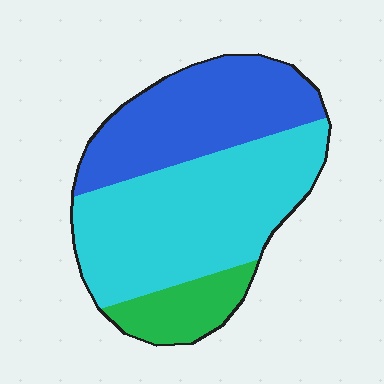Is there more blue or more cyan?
Cyan.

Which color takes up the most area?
Cyan, at roughly 50%.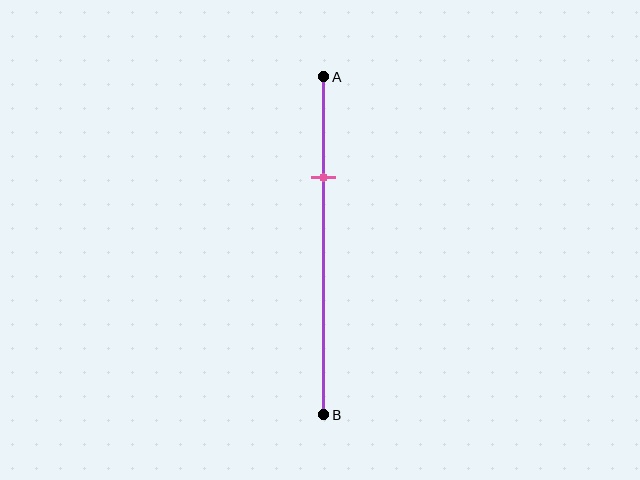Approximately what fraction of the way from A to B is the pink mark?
The pink mark is approximately 30% of the way from A to B.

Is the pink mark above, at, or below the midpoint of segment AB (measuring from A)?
The pink mark is above the midpoint of segment AB.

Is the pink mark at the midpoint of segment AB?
No, the mark is at about 30% from A, not at the 50% midpoint.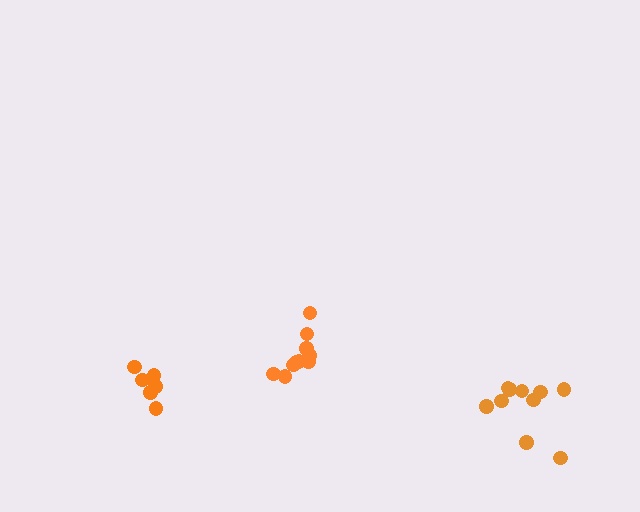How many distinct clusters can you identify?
There are 3 distinct clusters.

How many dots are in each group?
Group 1: 10 dots, Group 2: 10 dots, Group 3: 6 dots (26 total).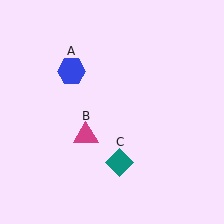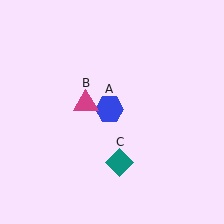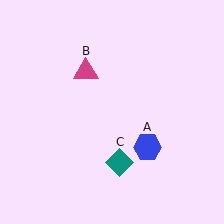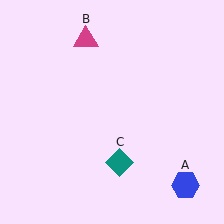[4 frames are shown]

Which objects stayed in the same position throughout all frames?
Teal diamond (object C) remained stationary.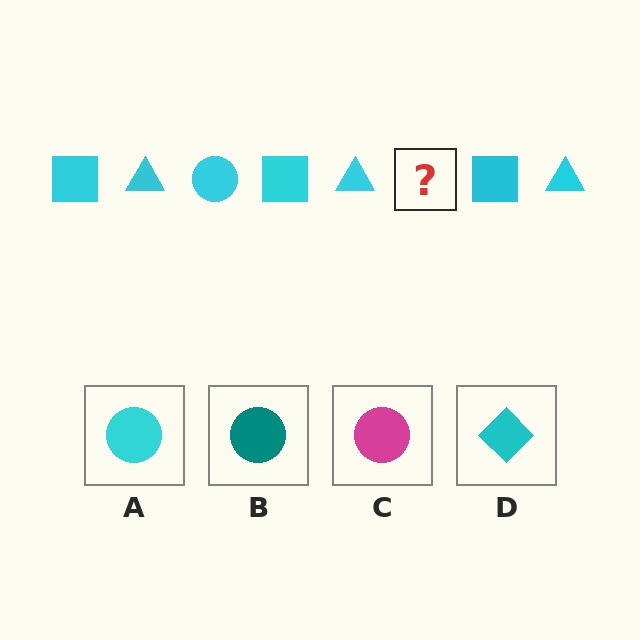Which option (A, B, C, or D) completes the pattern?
A.